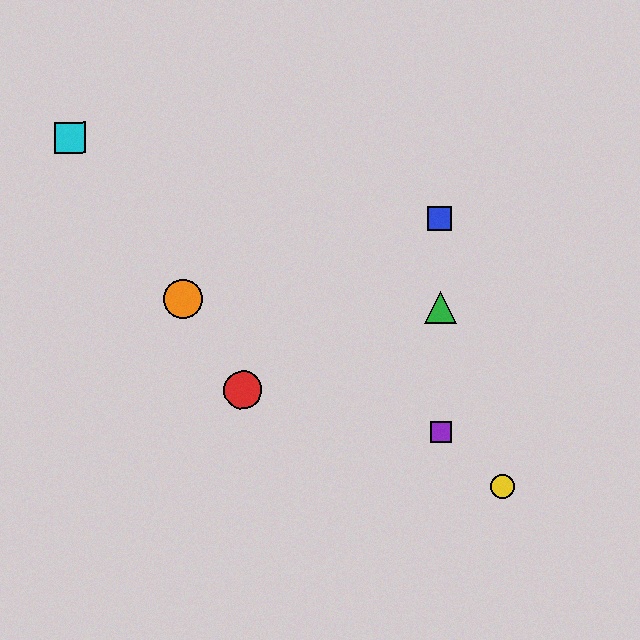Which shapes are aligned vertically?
The blue square, the green triangle, the purple square are aligned vertically.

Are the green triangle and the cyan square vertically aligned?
No, the green triangle is at x≈440 and the cyan square is at x≈70.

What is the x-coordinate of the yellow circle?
The yellow circle is at x≈502.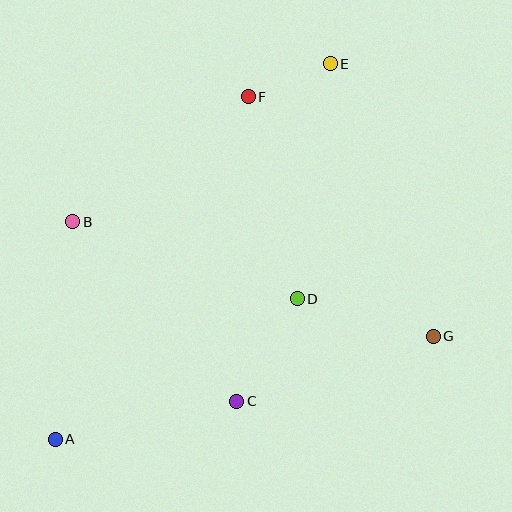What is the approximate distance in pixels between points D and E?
The distance between D and E is approximately 237 pixels.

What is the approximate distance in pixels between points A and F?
The distance between A and F is approximately 393 pixels.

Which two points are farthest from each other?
Points A and E are farthest from each other.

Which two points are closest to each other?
Points E and F are closest to each other.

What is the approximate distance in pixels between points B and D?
The distance between B and D is approximately 237 pixels.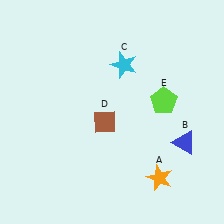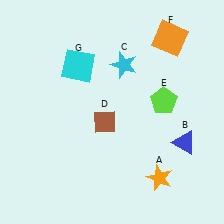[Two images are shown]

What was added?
An orange square (F), a cyan square (G) were added in Image 2.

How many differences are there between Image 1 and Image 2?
There are 2 differences between the two images.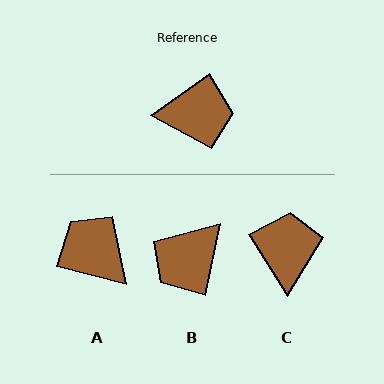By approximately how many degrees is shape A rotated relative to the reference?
Approximately 130 degrees counter-clockwise.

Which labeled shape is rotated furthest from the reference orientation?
B, about 137 degrees away.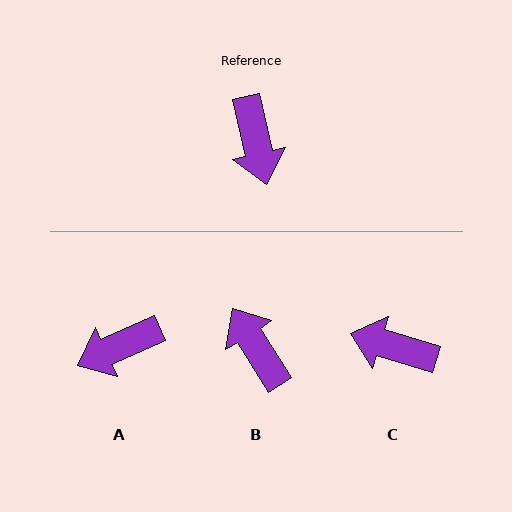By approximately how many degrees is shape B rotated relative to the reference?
Approximately 161 degrees clockwise.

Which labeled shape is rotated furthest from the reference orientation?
B, about 161 degrees away.